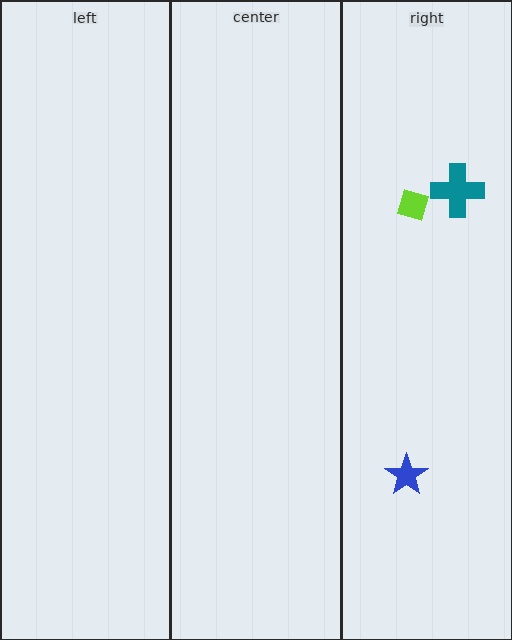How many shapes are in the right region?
3.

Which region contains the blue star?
The right region.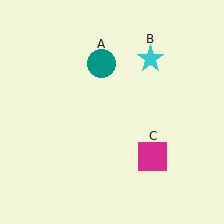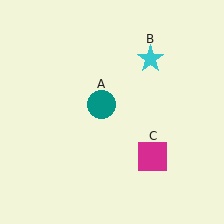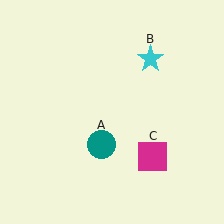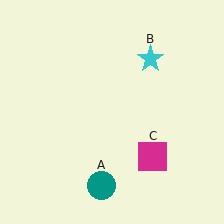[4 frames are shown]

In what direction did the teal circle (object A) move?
The teal circle (object A) moved down.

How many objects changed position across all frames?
1 object changed position: teal circle (object A).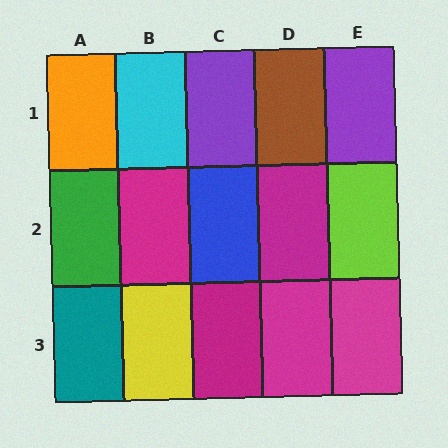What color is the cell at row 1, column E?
Purple.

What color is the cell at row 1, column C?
Purple.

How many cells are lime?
1 cell is lime.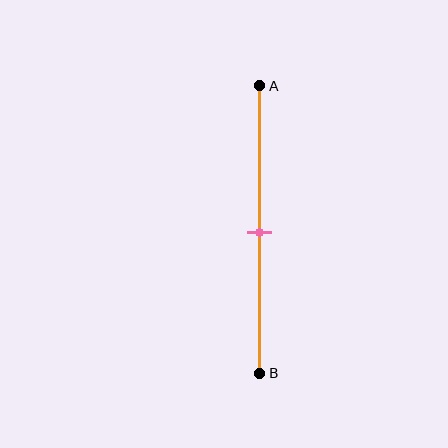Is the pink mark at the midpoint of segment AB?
Yes, the mark is approximately at the midpoint.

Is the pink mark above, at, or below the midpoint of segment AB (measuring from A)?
The pink mark is approximately at the midpoint of segment AB.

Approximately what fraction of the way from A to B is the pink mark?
The pink mark is approximately 50% of the way from A to B.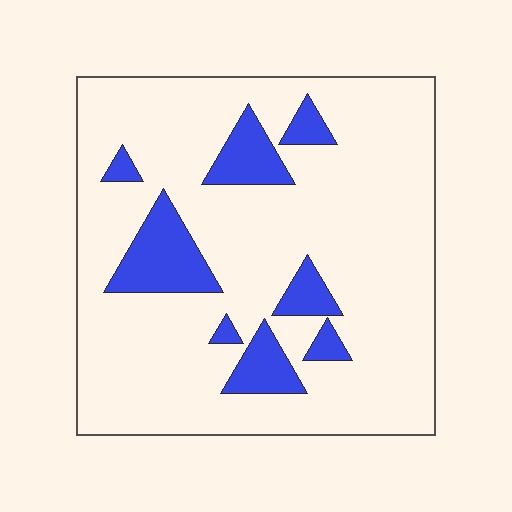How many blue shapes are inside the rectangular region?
8.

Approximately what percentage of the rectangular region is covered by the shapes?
Approximately 15%.